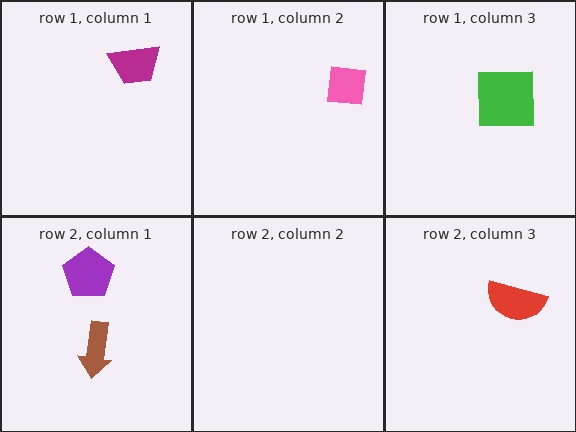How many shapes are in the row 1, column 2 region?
1.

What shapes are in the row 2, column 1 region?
The purple pentagon, the brown arrow.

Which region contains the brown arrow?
The row 2, column 1 region.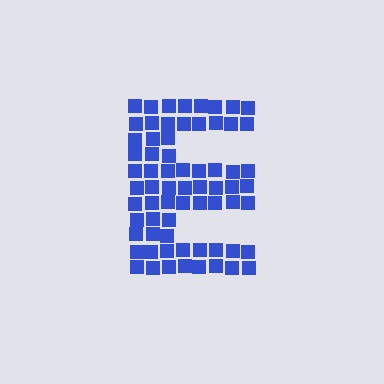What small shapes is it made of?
It is made of small squares.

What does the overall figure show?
The overall figure shows the letter E.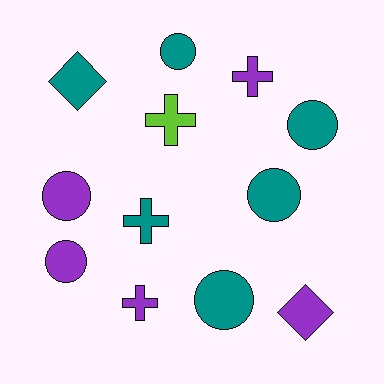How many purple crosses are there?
There are 2 purple crosses.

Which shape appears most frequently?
Circle, with 6 objects.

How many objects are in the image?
There are 12 objects.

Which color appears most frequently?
Teal, with 6 objects.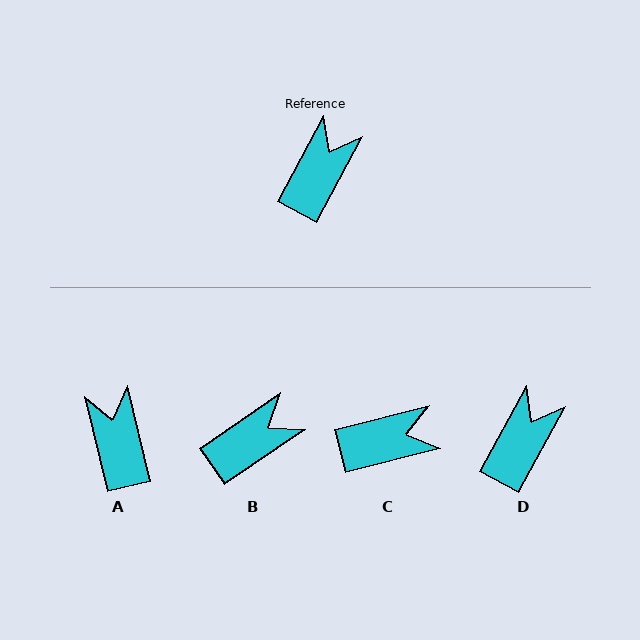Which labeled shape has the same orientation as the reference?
D.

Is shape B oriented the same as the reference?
No, it is off by about 28 degrees.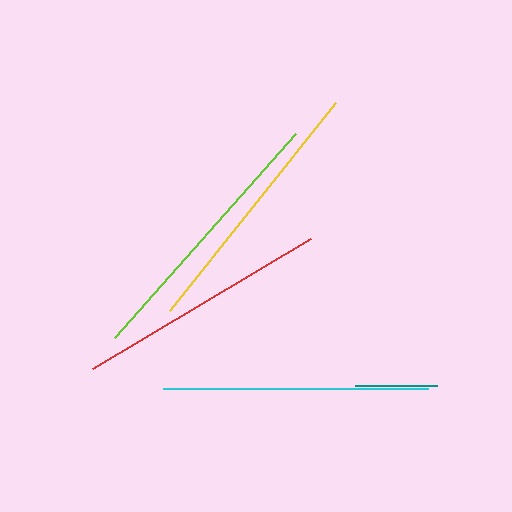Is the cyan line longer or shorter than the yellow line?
The yellow line is longer than the cyan line.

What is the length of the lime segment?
The lime segment is approximately 272 pixels long.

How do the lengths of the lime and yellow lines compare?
The lime and yellow lines are approximately the same length.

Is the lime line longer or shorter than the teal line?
The lime line is longer than the teal line.